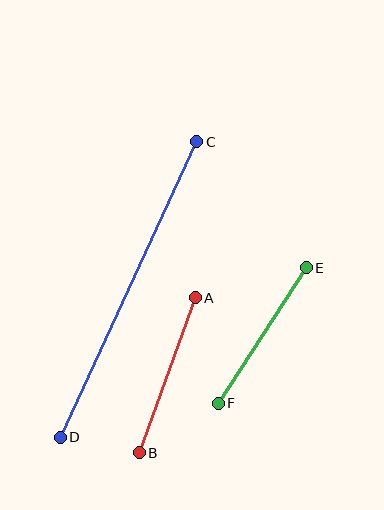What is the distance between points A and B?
The distance is approximately 165 pixels.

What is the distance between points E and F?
The distance is approximately 161 pixels.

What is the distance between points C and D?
The distance is approximately 325 pixels.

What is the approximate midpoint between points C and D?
The midpoint is at approximately (129, 289) pixels.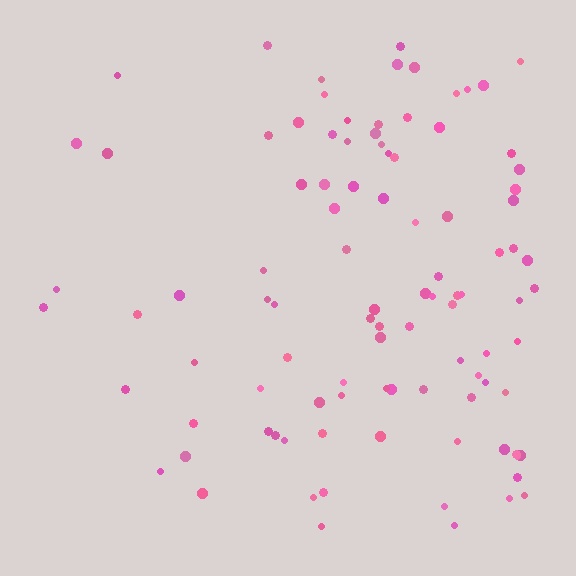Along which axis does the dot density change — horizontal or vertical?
Horizontal.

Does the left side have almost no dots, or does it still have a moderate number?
Still a moderate number, just noticeably fewer than the right.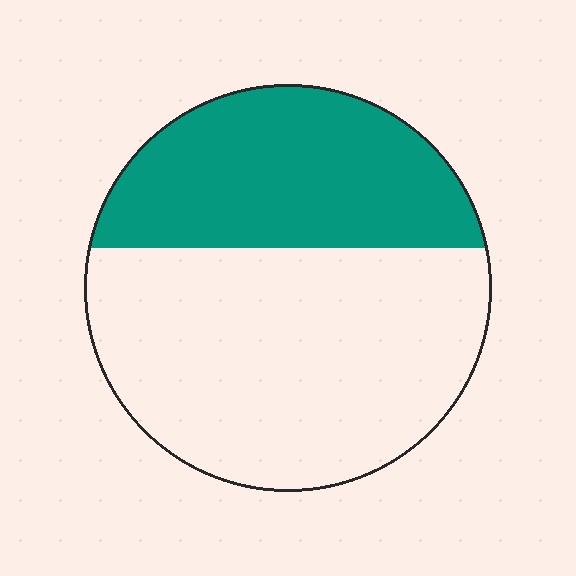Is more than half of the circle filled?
No.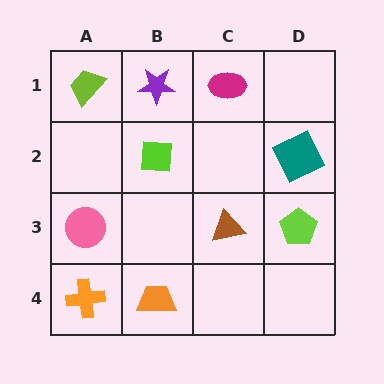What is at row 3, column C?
A brown triangle.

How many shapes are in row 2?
2 shapes.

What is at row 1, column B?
A purple star.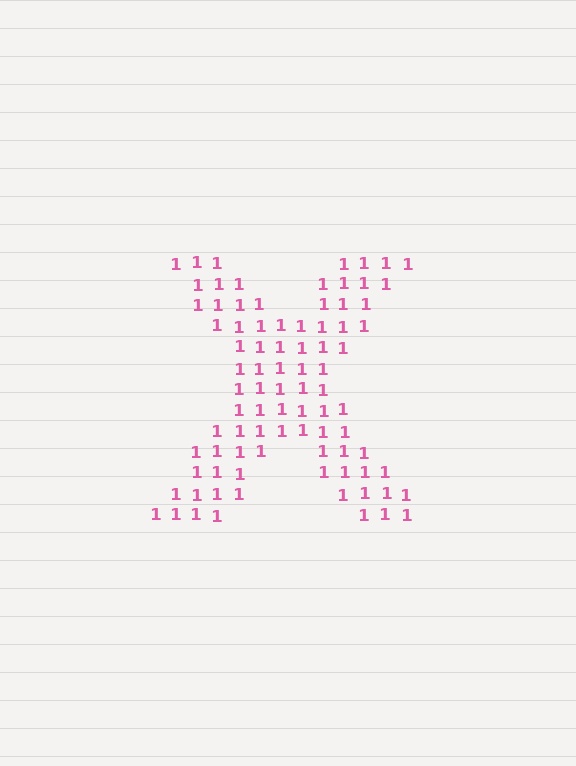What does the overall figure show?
The overall figure shows the letter X.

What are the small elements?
The small elements are digit 1's.